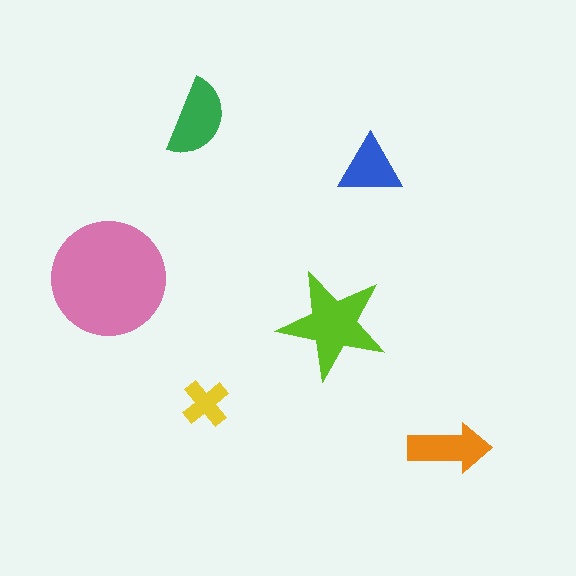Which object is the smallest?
The yellow cross.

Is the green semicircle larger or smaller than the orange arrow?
Larger.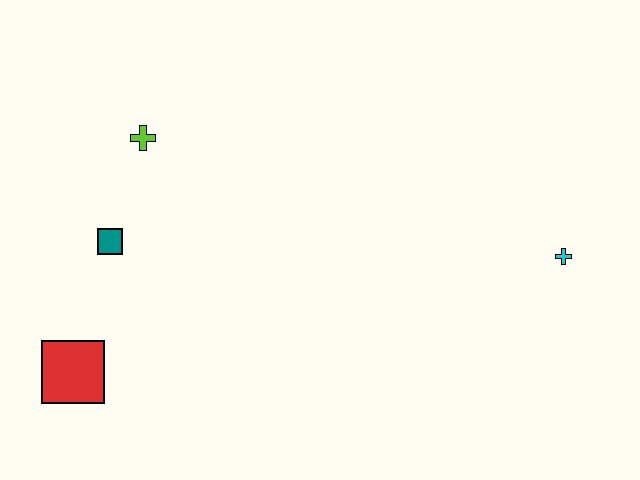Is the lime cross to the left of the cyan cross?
Yes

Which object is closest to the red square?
The teal square is closest to the red square.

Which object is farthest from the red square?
The cyan cross is farthest from the red square.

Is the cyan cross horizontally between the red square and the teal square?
No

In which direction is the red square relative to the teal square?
The red square is below the teal square.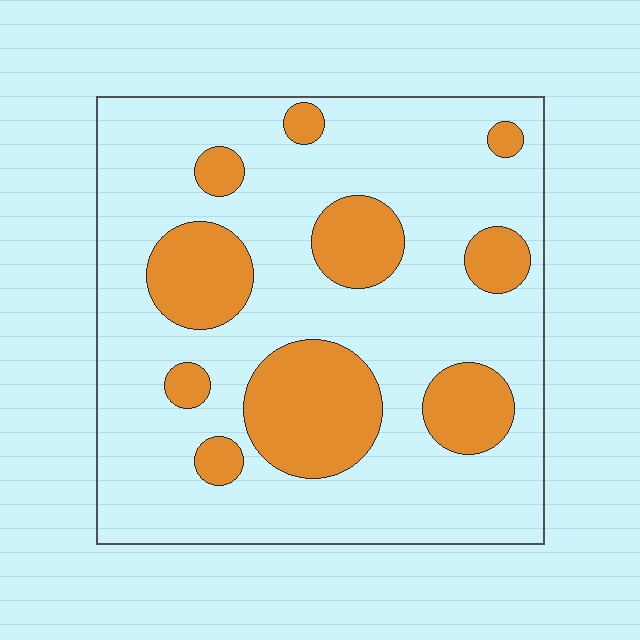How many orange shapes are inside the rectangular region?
10.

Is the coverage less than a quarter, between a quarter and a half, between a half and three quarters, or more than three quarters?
Less than a quarter.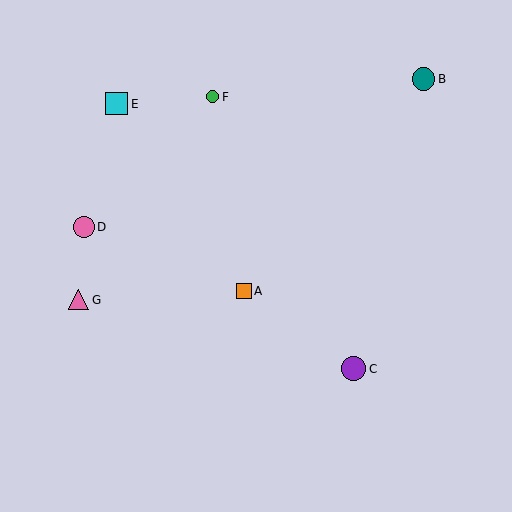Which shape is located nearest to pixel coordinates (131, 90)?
The cyan square (labeled E) at (116, 104) is nearest to that location.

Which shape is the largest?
The purple circle (labeled C) is the largest.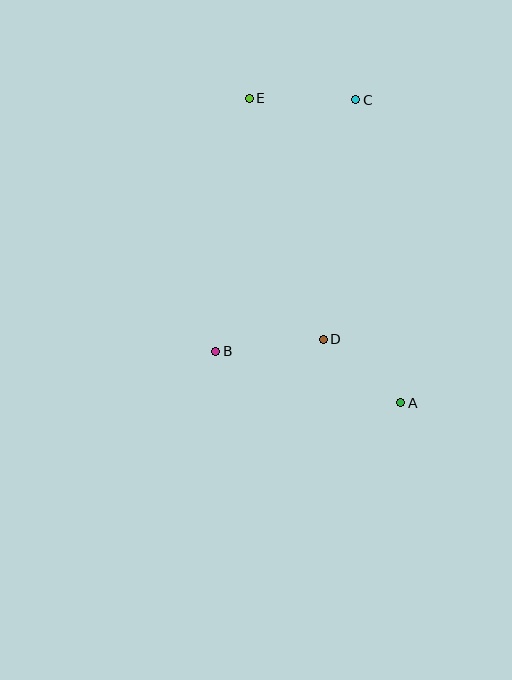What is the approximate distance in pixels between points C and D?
The distance between C and D is approximately 242 pixels.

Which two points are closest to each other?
Points A and D are closest to each other.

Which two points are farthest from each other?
Points A and E are farthest from each other.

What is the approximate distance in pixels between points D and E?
The distance between D and E is approximately 252 pixels.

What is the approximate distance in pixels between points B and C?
The distance between B and C is approximately 288 pixels.